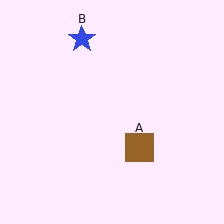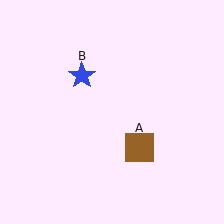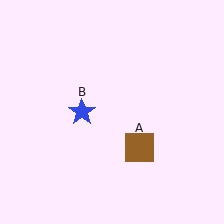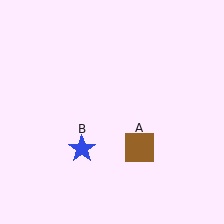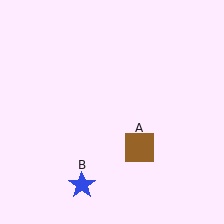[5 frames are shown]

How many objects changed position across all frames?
1 object changed position: blue star (object B).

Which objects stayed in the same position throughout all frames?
Brown square (object A) remained stationary.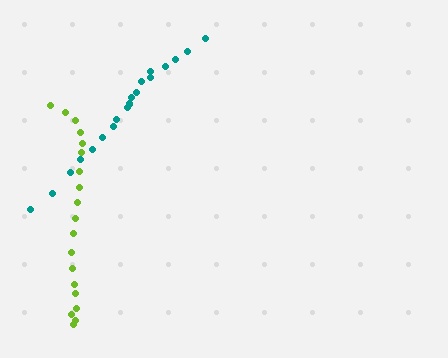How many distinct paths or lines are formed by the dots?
There are 2 distinct paths.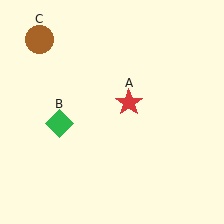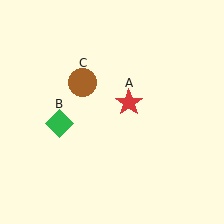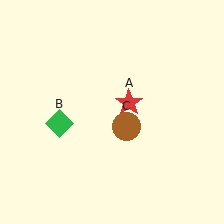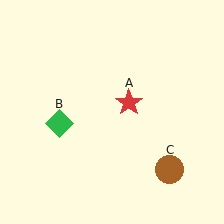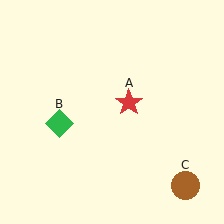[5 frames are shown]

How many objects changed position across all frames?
1 object changed position: brown circle (object C).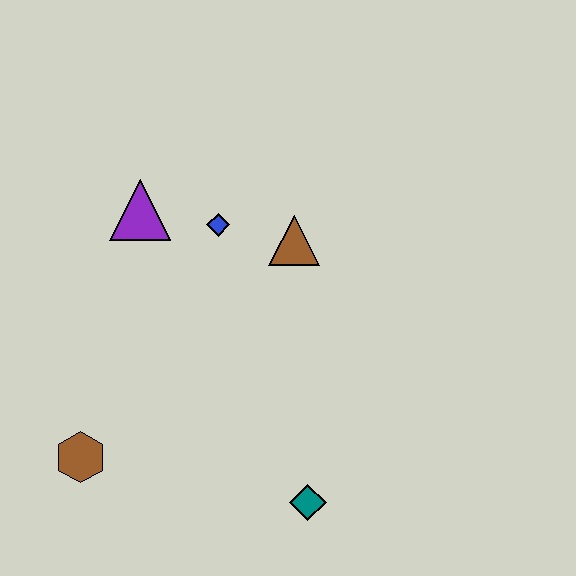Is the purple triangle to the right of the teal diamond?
No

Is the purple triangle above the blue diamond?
Yes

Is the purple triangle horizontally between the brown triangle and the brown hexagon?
Yes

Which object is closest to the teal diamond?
The brown hexagon is closest to the teal diamond.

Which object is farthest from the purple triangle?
The teal diamond is farthest from the purple triangle.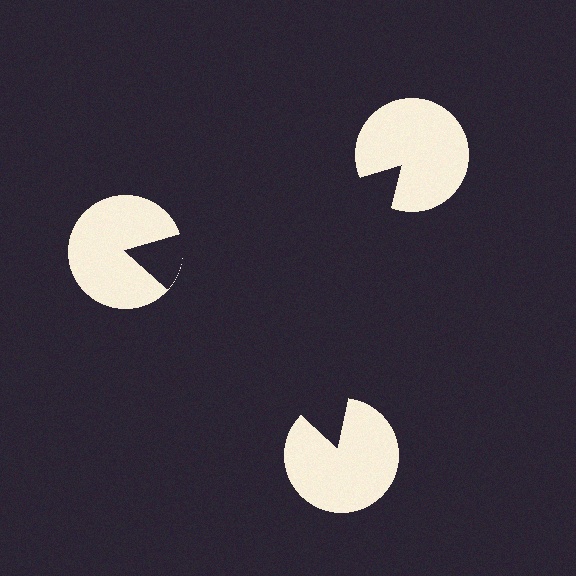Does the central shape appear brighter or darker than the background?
It typically appears slightly darker than the background, even though no actual brightness change is drawn.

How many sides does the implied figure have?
3 sides.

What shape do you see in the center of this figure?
An illusory triangle — its edges are inferred from the aligned wedge cuts in the pac-man discs, not physically drawn.